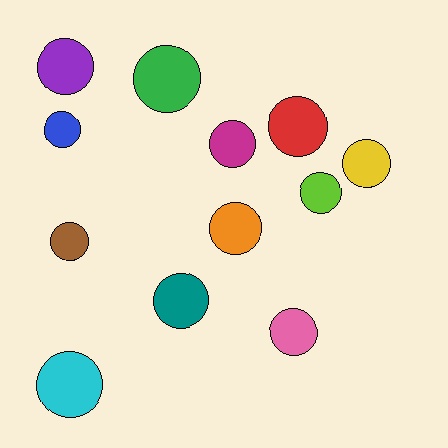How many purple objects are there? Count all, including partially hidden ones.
There is 1 purple object.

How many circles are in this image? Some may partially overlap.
There are 12 circles.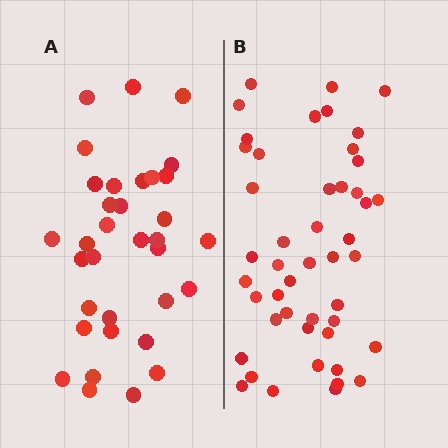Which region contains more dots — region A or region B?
Region B (the right region) has more dots.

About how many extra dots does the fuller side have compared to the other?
Region B has approximately 15 more dots than region A.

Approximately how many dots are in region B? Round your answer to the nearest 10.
About 50 dots. (The exact count is 47, which rounds to 50.)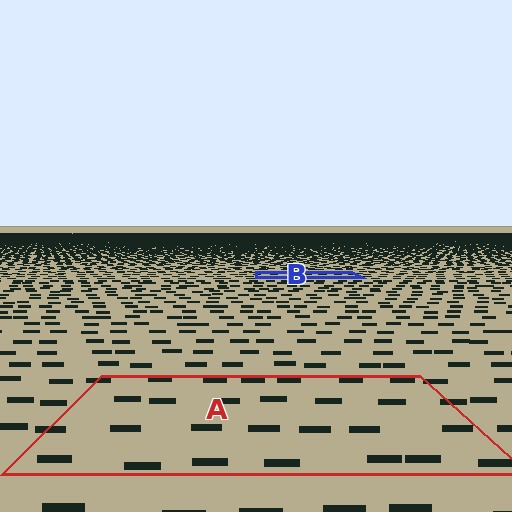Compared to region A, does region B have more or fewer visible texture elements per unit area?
Region B has more texture elements per unit area — they are packed more densely because it is farther away.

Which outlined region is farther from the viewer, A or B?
Region B is farther from the viewer — the texture elements inside it appear smaller and more densely packed.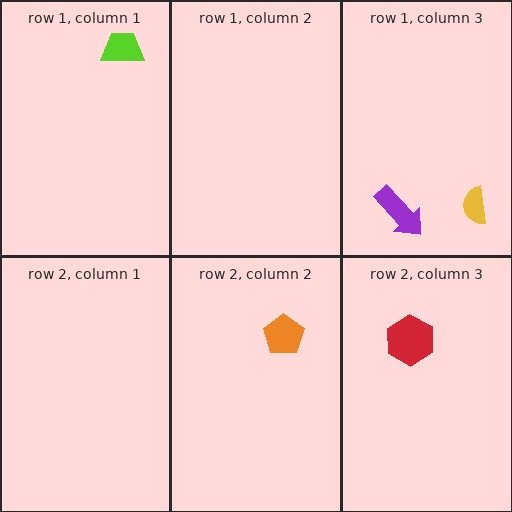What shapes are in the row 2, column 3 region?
The red hexagon.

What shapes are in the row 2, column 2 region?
The orange pentagon.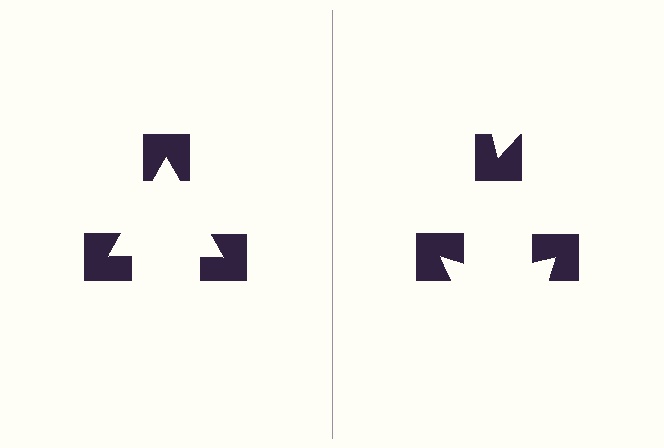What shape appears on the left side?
An illusory triangle.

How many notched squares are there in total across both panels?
6 — 3 on each side.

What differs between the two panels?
The notched squares are positioned identically on both sides; only the wedge orientations differ. On the left they align to a triangle; on the right they are misaligned.